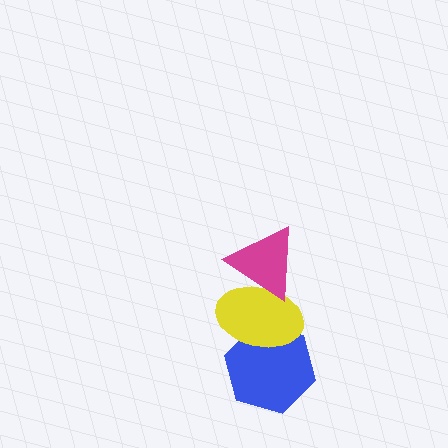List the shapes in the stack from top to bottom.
From top to bottom: the magenta triangle, the yellow ellipse, the blue hexagon.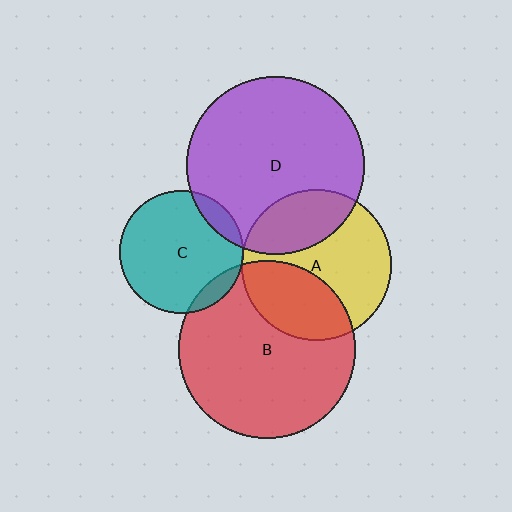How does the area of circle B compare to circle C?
Approximately 2.1 times.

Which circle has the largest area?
Circle D (purple).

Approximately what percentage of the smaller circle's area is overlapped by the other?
Approximately 5%.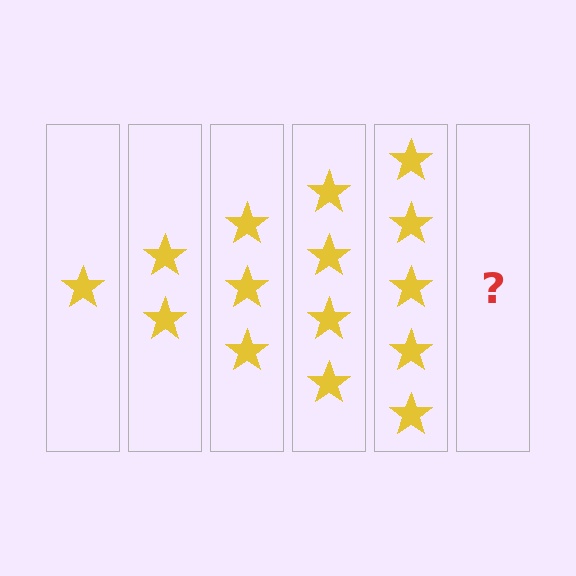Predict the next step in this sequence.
The next step is 6 stars.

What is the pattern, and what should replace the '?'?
The pattern is that each step adds one more star. The '?' should be 6 stars.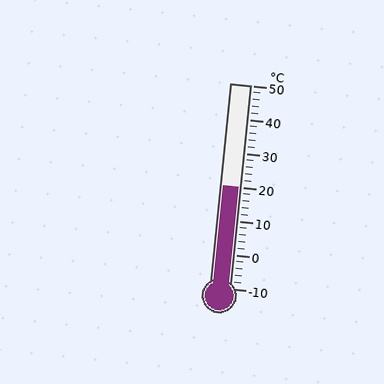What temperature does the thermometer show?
The thermometer shows approximately 20°C.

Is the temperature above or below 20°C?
The temperature is at 20°C.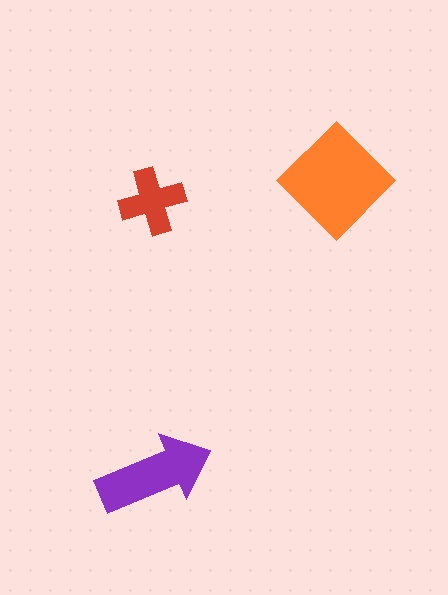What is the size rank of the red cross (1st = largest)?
3rd.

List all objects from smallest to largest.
The red cross, the purple arrow, the orange diamond.